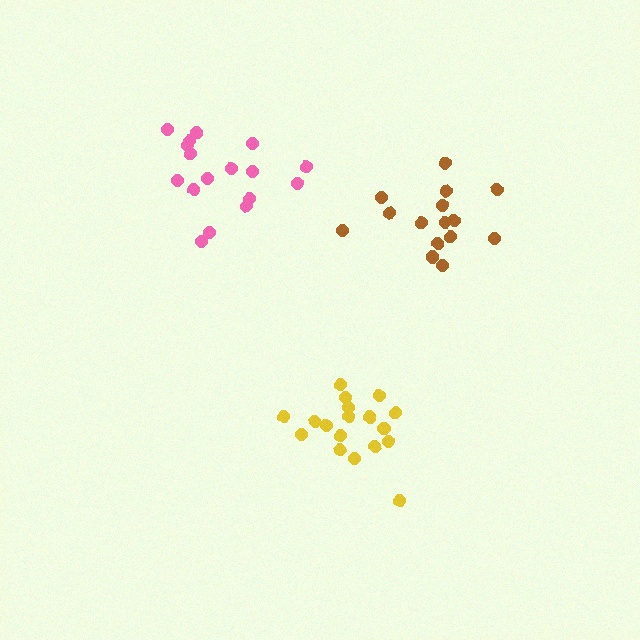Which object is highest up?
The pink cluster is topmost.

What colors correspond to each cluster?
The clusters are colored: brown, yellow, pink.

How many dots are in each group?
Group 1: 15 dots, Group 2: 19 dots, Group 3: 17 dots (51 total).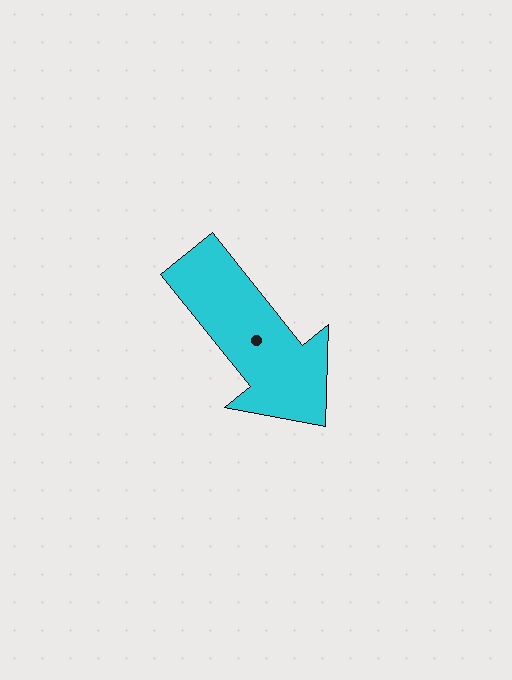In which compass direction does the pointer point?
Southeast.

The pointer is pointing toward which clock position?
Roughly 5 o'clock.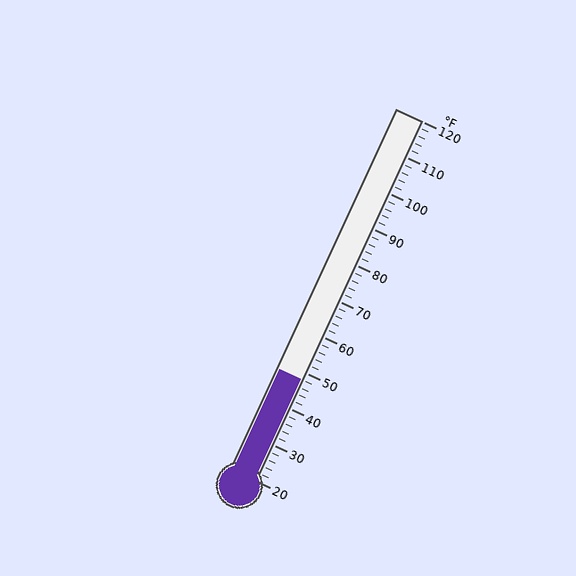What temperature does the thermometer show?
The thermometer shows approximately 48°F.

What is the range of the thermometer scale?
The thermometer scale ranges from 20°F to 120°F.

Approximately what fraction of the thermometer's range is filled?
The thermometer is filled to approximately 30% of its range.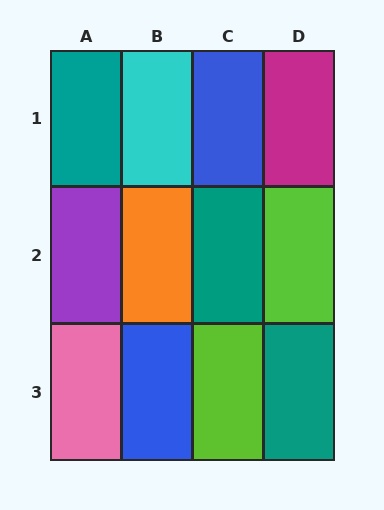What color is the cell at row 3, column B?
Blue.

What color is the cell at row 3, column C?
Lime.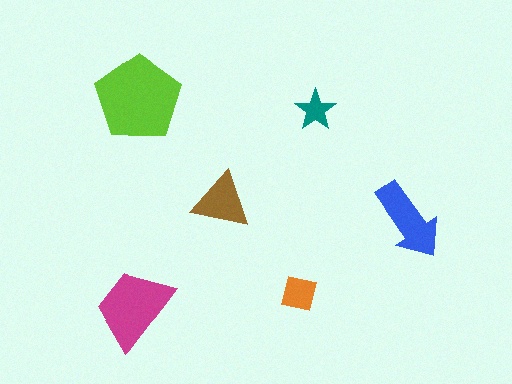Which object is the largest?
The lime pentagon.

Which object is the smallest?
The teal star.